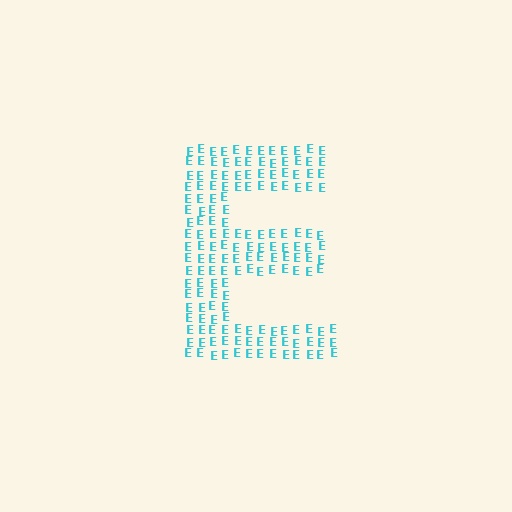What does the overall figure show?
The overall figure shows the letter E.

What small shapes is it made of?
It is made of small letter E's.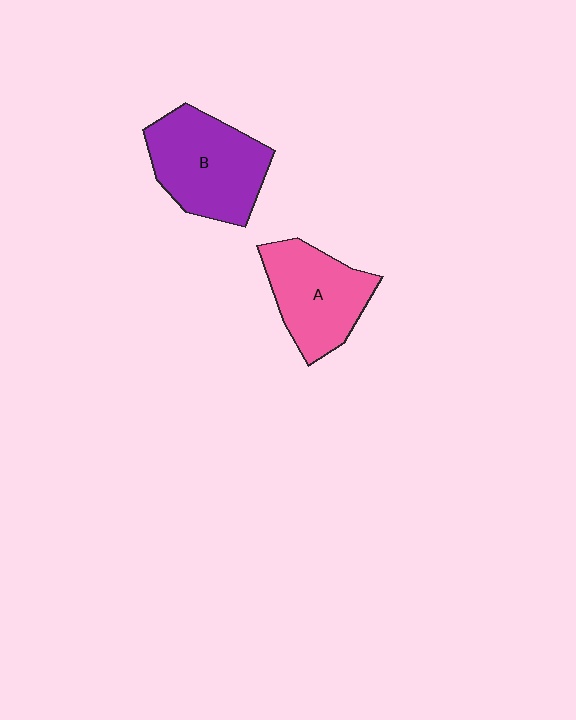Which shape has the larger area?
Shape B (purple).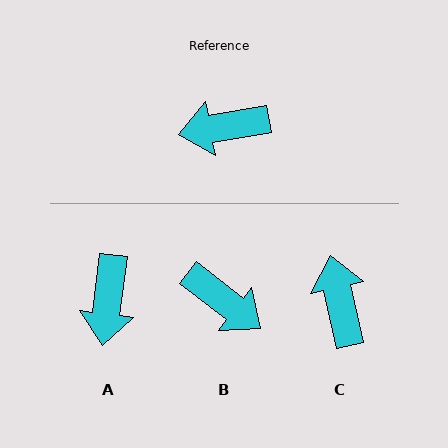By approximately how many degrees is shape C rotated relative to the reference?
Approximately 87 degrees clockwise.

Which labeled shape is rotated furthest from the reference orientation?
B, about 133 degrees away.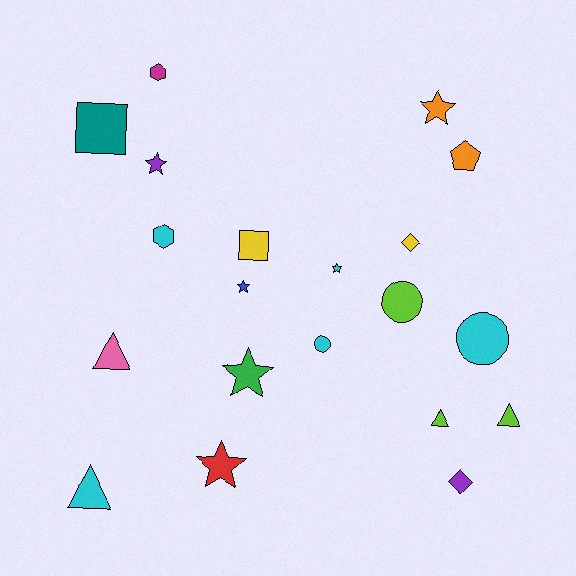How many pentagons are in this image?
There is 1 pentagon.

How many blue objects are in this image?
There is 1 blue object.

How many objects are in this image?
There are 20 objects.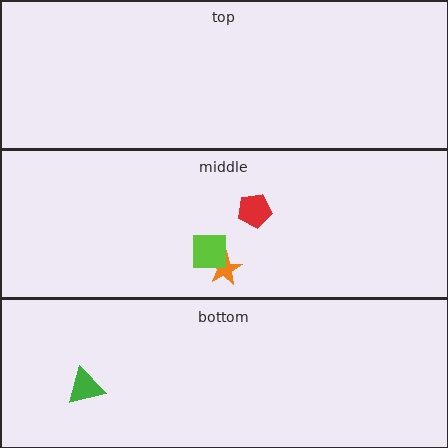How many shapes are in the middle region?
3.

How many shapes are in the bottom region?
1.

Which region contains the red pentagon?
The middle region.